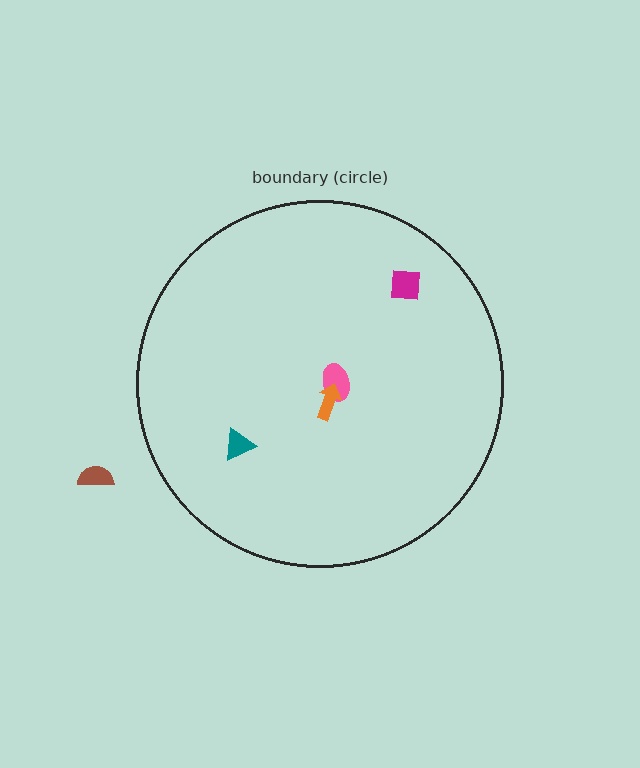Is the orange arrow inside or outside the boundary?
Inside.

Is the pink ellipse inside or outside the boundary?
Inside.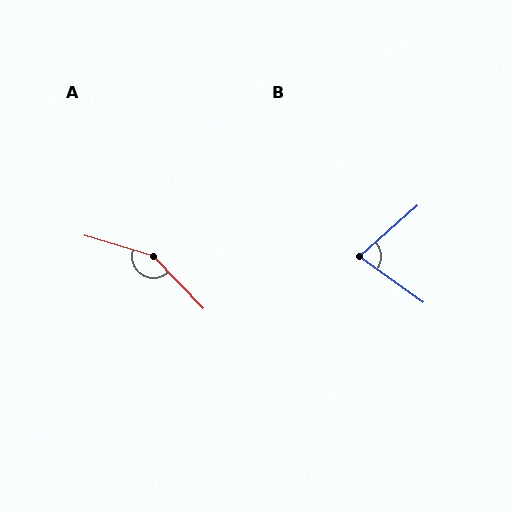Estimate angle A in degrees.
Approximately 150 degrees.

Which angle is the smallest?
B, at approximately 77 degrees.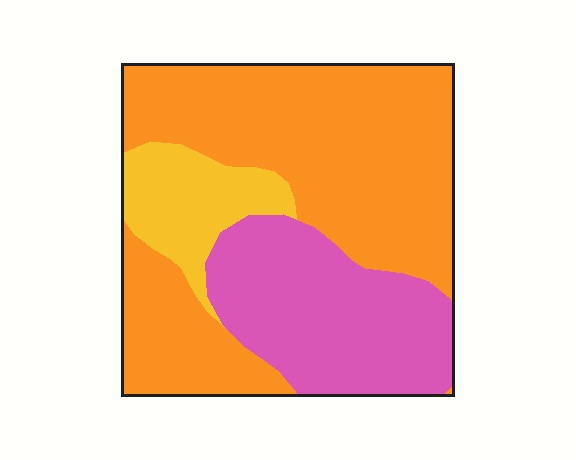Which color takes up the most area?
Orange, at roughly 60%.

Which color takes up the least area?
Yellow, at roughly 15%.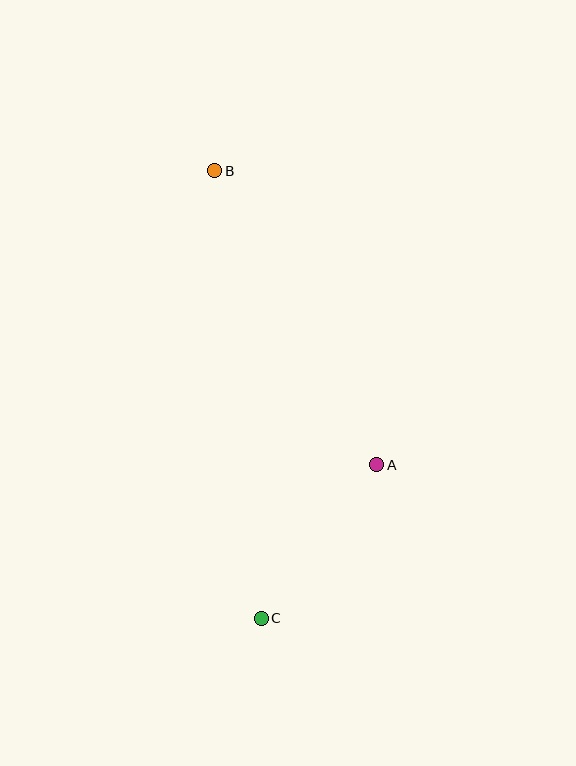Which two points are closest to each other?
Points A and C are closest to each other.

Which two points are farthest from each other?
Points B and C are farthest from each other.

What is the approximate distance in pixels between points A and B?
The distance between A and B is approximately 336 pixels.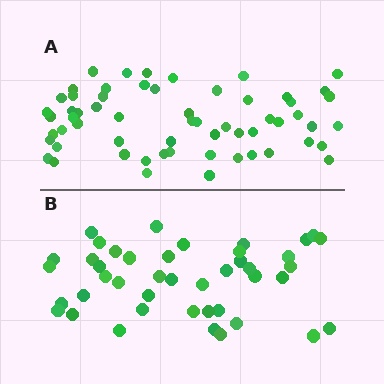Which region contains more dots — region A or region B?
Region A (the top region) has more dots.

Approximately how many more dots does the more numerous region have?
Region A has approximately 15 more dots than region B.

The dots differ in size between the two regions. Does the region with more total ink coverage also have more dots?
No. Region B has more total ink coverage because its dots are larger, but region A actually contains more individual dots. Total area can be misleading — the number of items is what matters here.